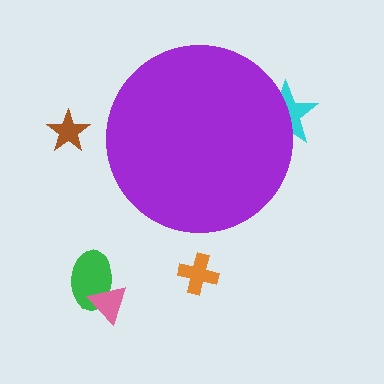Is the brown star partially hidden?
No, the brown star is fully visible.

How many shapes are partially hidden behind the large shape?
1 shape is partially hidden.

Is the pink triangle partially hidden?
No, the pink triangle is fully visible.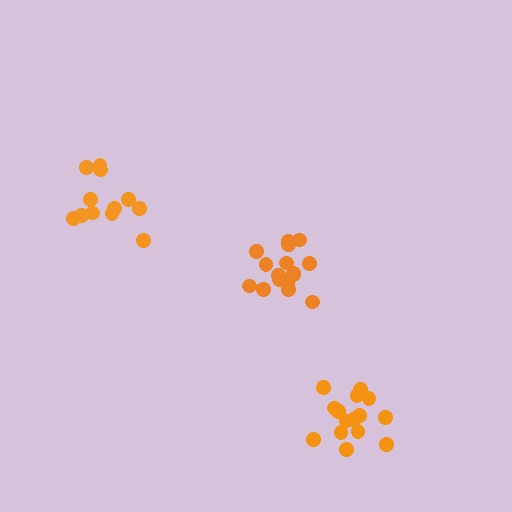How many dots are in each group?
Group 1: 16 dots, Group 2: 12 dots, Group 3: 16 dots (44 total).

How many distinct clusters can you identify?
There are 3 distinct clusters.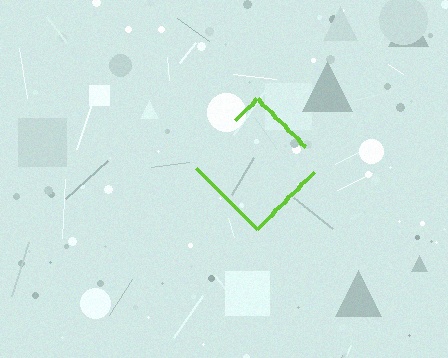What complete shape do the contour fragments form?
The contour fragments form a diamond.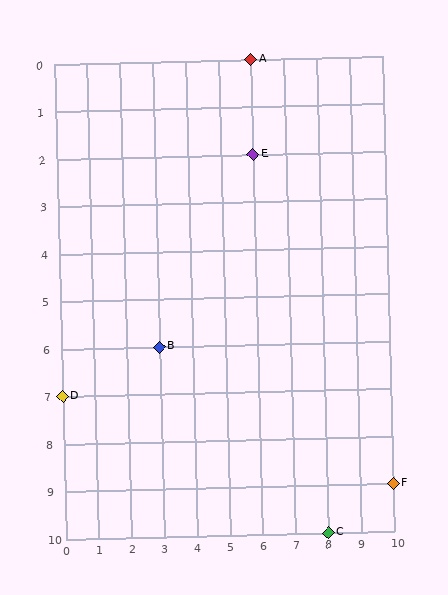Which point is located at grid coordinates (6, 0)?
Point A is at (6, 0).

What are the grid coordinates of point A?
Point A is at grid coordinates (6, 0).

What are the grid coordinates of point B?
Point B is at grid coordinates (3, 6).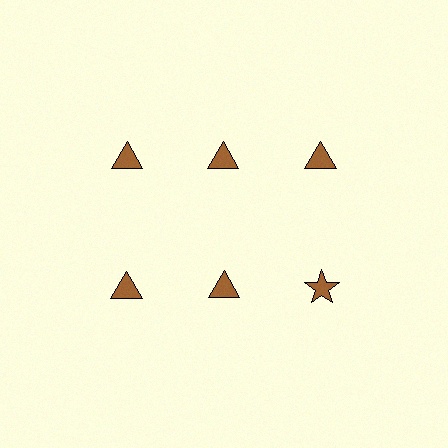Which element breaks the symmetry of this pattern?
The brown star in the second row, center column breaks the symmetry. All other shapes are brown triangles.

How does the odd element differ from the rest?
It has a different shape: star instead of triangle.